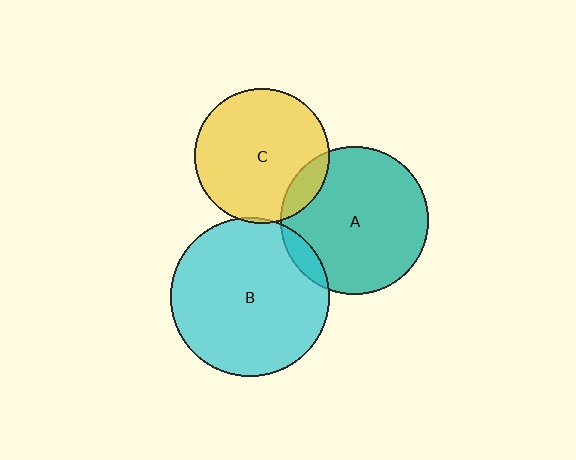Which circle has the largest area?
Circle B (cyan).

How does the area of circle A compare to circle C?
Approximately 1.2 times.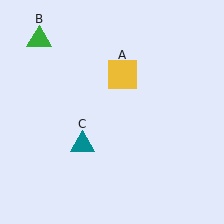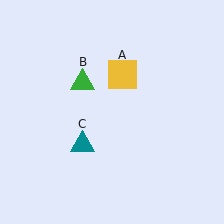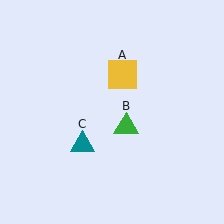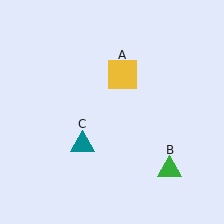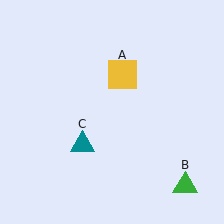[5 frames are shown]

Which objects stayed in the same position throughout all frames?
Yellow square (object A) and teal triangle (object C) remained stationary.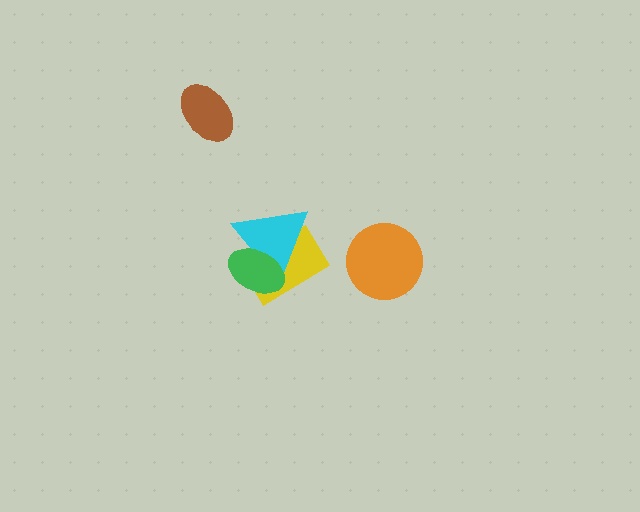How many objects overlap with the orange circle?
0 objects overlap with the orange circle.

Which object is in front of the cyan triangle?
The green ellipse is in front of the cyan triangle.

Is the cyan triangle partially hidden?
Yes, it is partially covered by another shape.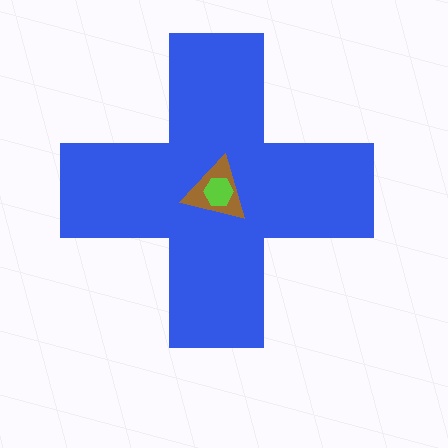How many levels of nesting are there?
3.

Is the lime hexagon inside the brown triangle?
Yes.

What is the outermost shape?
The blue cross.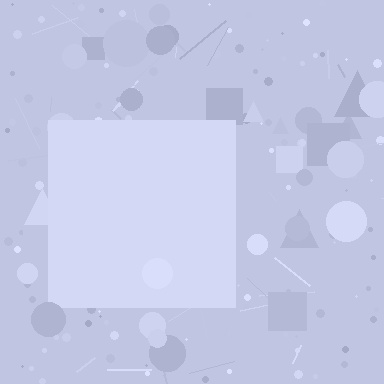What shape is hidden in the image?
A square is hidden in the image.